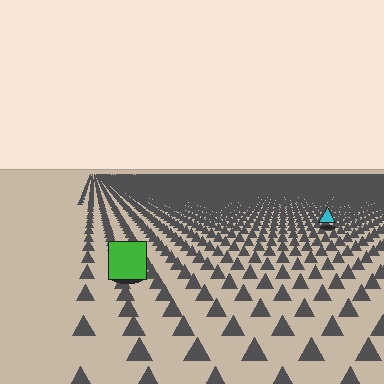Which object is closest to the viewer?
The green square is closest. The texture marks near it are larger and more spread out.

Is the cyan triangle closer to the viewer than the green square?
No. The green square is closer — you can tell from the texture gradient: the ground texture is coarser near it.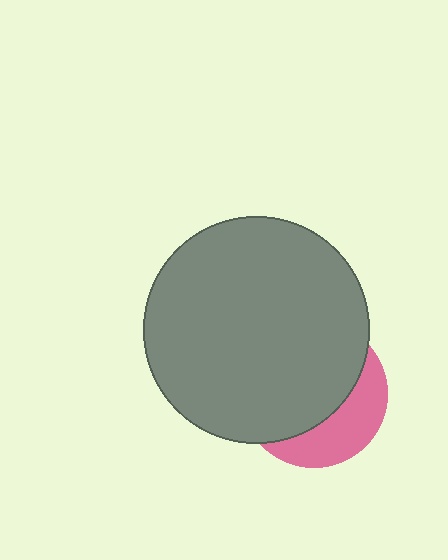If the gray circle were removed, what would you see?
You would see the complete pink circle.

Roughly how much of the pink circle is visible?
A small part of it is visible (roughly 34%).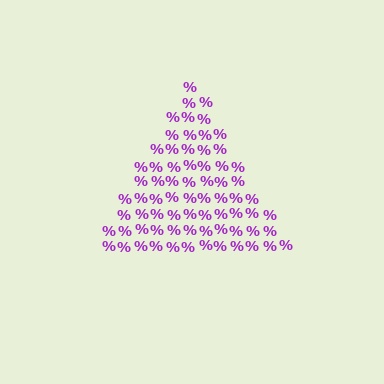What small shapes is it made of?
It is made of small percent signs.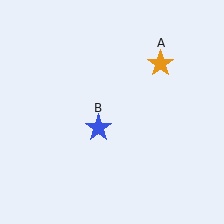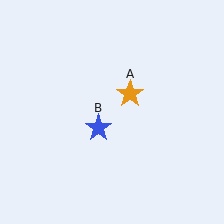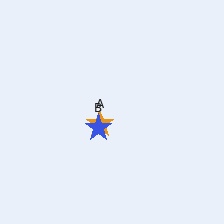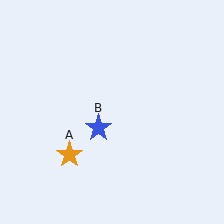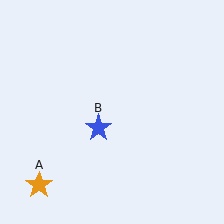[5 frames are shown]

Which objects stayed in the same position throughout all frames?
Blue star (object B) remained stationary.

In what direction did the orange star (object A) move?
The orange star (object A) moved down and to the left.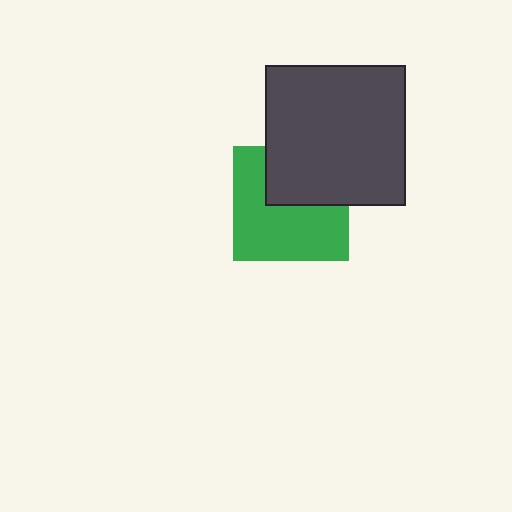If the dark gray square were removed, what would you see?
You would see the complete green square.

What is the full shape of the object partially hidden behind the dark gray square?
The partially hidden object is a green square.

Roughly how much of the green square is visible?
About half of it is visible (roughly 63%).